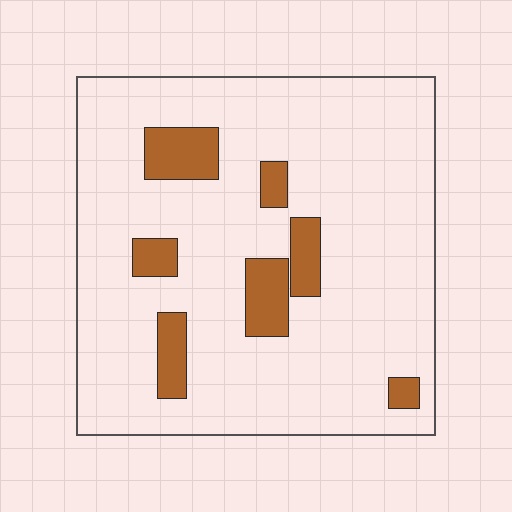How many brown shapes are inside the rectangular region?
7.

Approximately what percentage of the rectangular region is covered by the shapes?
Approximately 15%.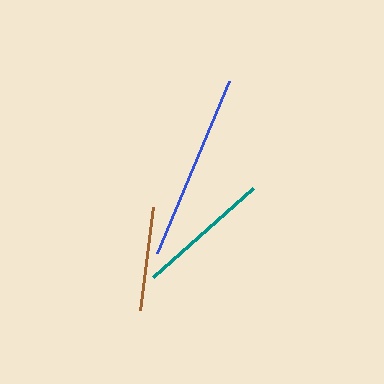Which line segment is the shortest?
The brown line is the shortest at approximately 104 pixels.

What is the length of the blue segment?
The blue segment is approximately 186 pixels long.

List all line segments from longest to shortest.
From longest to shortest: blue, teal, brown.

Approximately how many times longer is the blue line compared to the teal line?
The blue line is approximately 1.4 times the length of the teal line.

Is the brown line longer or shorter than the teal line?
The teal line is longer than the brown line.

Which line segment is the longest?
The blue line is the longest at approximately 186 pixels.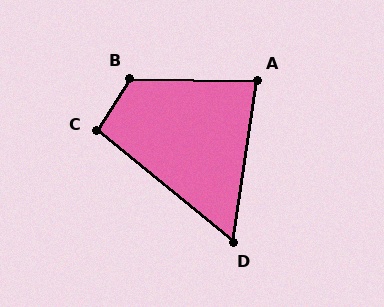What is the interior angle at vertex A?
Approximately 83 degrees (acute).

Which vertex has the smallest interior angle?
D, at approximately 59 degrees.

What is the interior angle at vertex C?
Approximately 97 degrees (obtuse).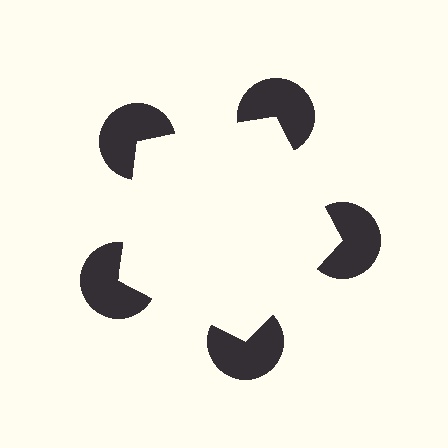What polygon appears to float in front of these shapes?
An illusory pentagon — its edges are inferred from the aligned wedge cuts in the pac-man discs, not physically drawn.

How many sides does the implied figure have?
5 sides.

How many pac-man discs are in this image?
There are 5 — one at each vertex of the illusory pentagon.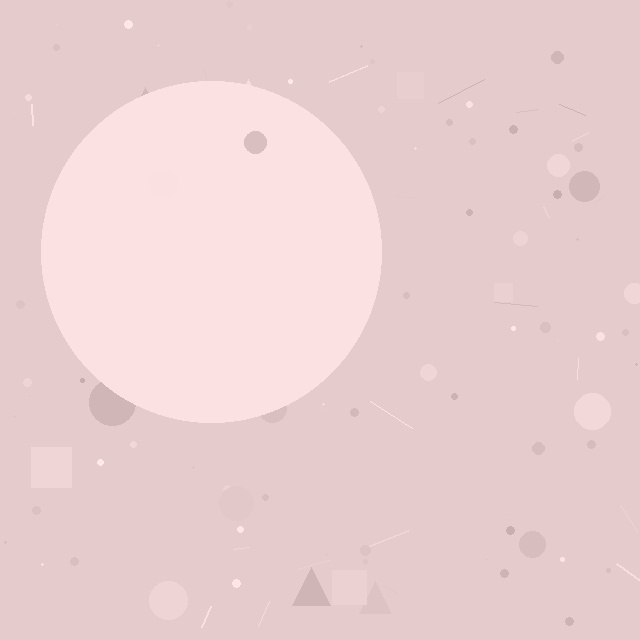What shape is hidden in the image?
A circle is hidden in the image.